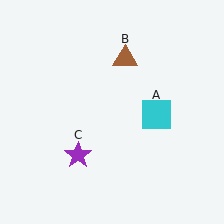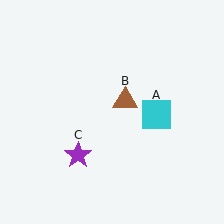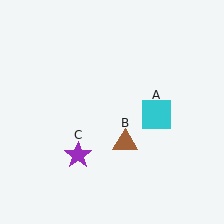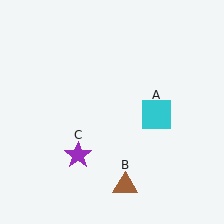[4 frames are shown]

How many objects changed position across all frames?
1 object changed position: brown triangle (object B).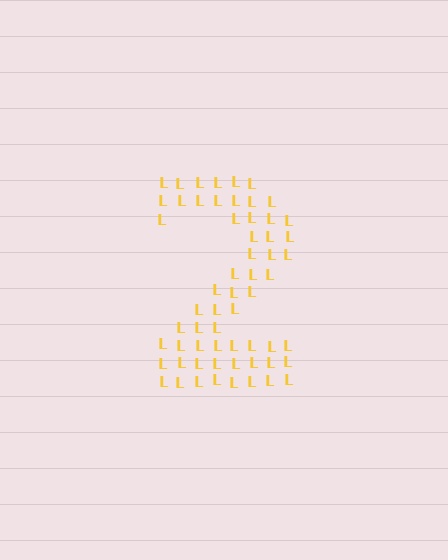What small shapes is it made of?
It is made of small letter L's.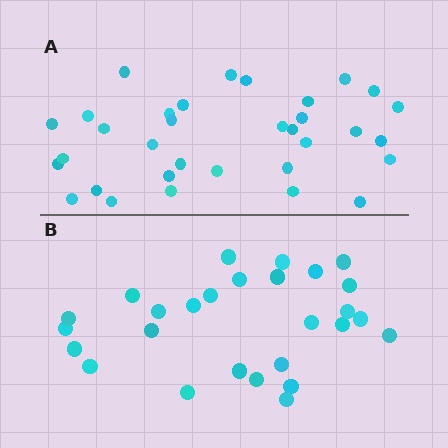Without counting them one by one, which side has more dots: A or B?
Region A (the top region) has more dots.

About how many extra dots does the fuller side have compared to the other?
Region A has about 6 more dots than region B.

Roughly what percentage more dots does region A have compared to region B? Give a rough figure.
About 20% more.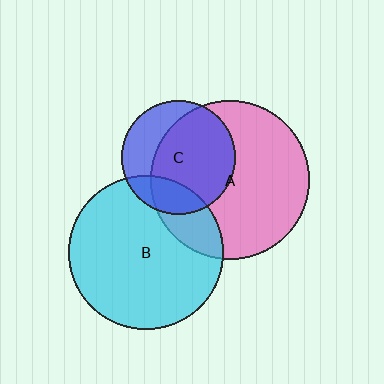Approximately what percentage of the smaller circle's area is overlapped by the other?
Approximately 20%.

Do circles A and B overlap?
Yes.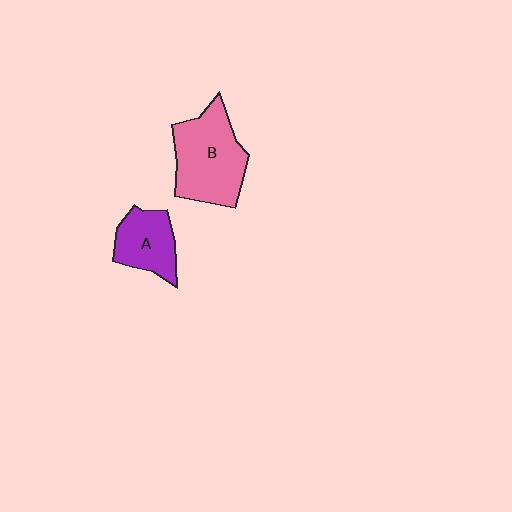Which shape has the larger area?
Shape B (pink).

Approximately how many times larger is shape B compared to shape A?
Approximately 1.6 times.